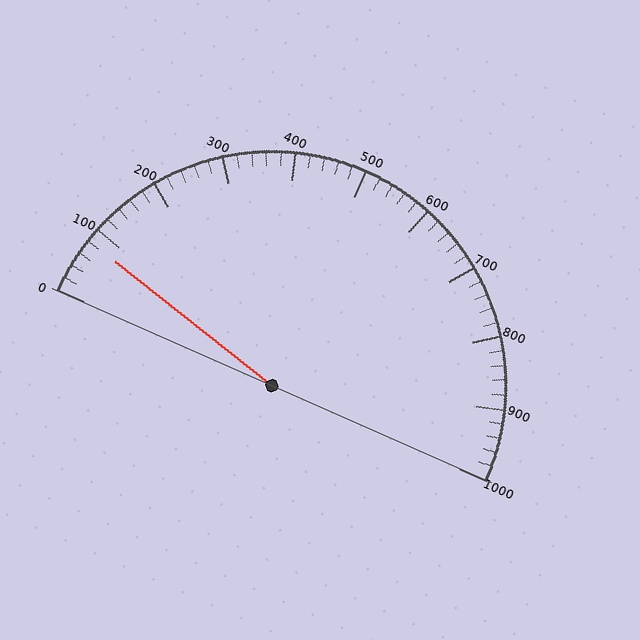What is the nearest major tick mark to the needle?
The nearest major tick mark is 100.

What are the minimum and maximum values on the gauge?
The gauge ranges from 0 to 1000.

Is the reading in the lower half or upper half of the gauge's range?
The reading is in the lower half of the range (0 to 1000).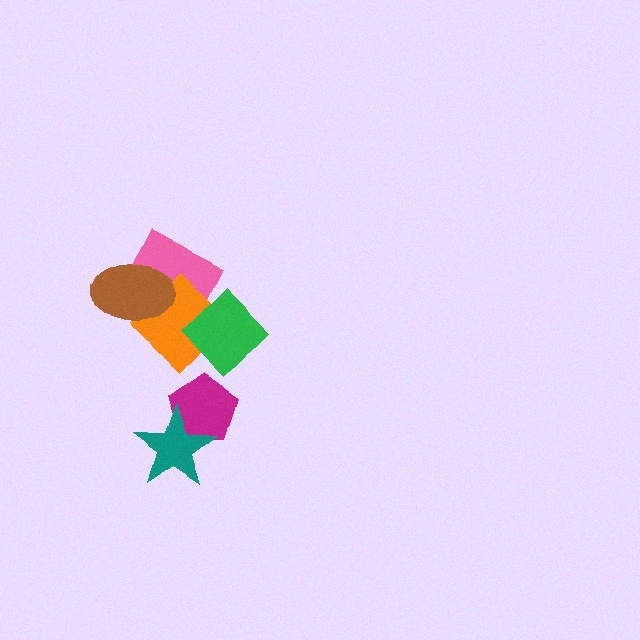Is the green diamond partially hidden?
No, no other shape covers it.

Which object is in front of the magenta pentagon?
The teal star is in front of the magenta pentagon.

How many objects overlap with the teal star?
1 object overlaps with the teal star.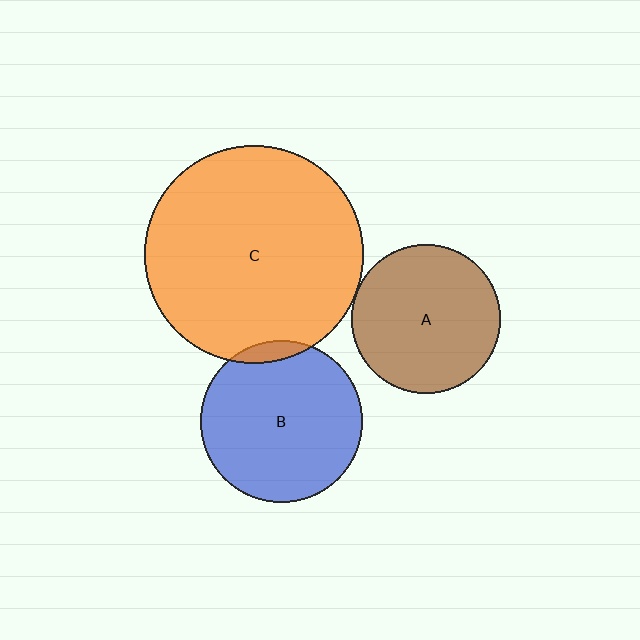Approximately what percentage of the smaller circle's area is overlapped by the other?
Approximately 5%.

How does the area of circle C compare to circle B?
Approximately 1.8 times.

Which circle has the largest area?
Circle C (orange).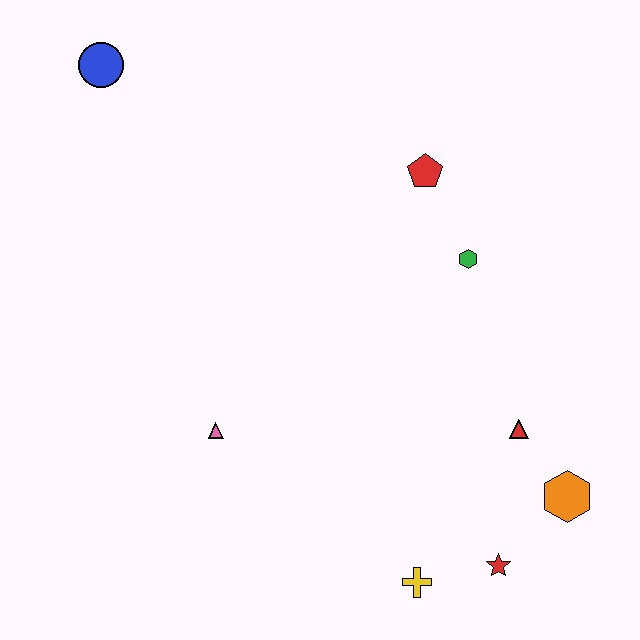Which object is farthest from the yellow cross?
The blue circle is farthest from the yellow cross.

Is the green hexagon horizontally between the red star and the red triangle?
No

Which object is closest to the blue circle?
The red pentagon is closest to the blue circle.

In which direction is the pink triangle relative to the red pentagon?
The pink triangle is below the red pentagon.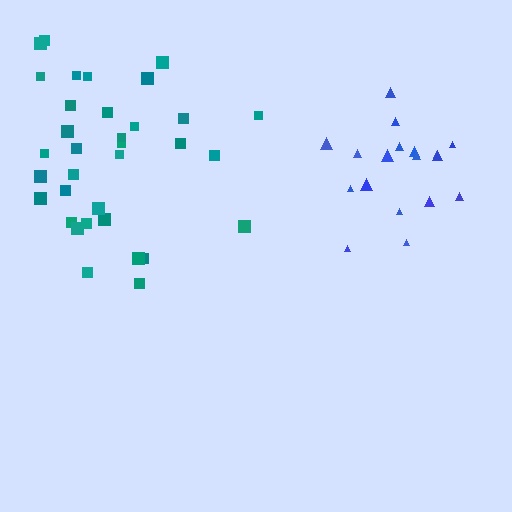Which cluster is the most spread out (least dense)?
Teal.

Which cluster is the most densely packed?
Blue.